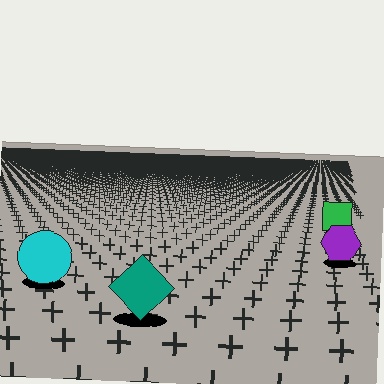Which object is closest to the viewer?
The teal diamond is closest. The texture marks near it are larger and more spread out.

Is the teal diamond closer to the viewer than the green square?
Yes. The teal diamond is closer — you can tell from the texture gradient: the ground texture is coarser near it.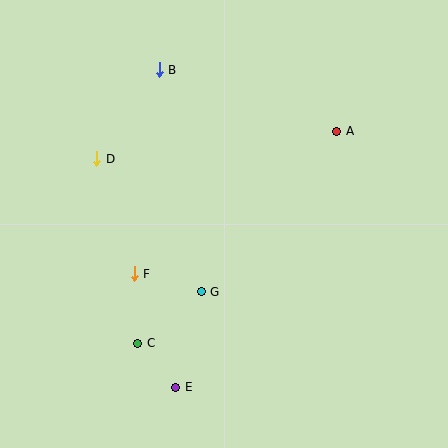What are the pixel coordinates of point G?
Point G is at (201, 292).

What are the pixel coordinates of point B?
Point B is at (159, 70).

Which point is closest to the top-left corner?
Point B is closest to the top-left corner.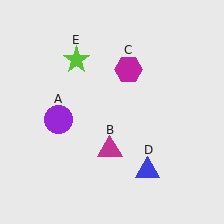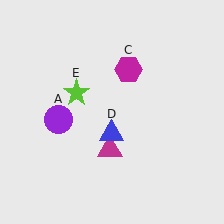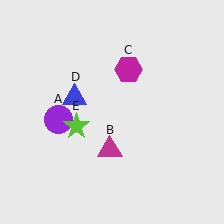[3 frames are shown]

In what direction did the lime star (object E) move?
The lime star (object E) moved down.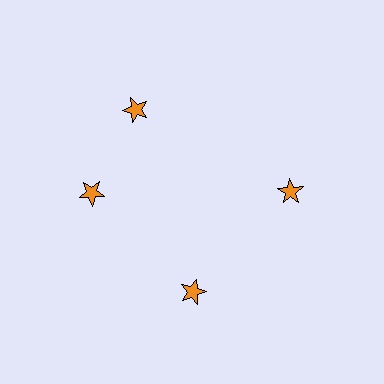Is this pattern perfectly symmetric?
No. The 4 orange stars are arranged in a ring, but one element near the 12 o'clock position is rotated out of alignment along the ring, breaking the 4-fold rotational symmetry.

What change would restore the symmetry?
The symmetry would be restored by rotating it back into even spacing with its neighbors so that all 4 stars sit at equal angles and equal distance from the center.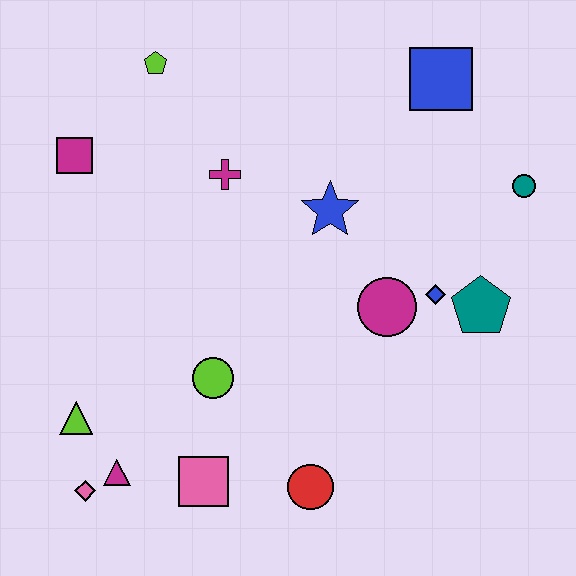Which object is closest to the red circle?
The pink square is closest to the red circle.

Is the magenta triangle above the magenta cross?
No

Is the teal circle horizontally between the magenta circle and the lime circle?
No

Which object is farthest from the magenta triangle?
The blue square is farthest from the magenta triangle.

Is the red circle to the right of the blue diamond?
No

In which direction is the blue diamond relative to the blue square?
The blue diamond is below the blue square.